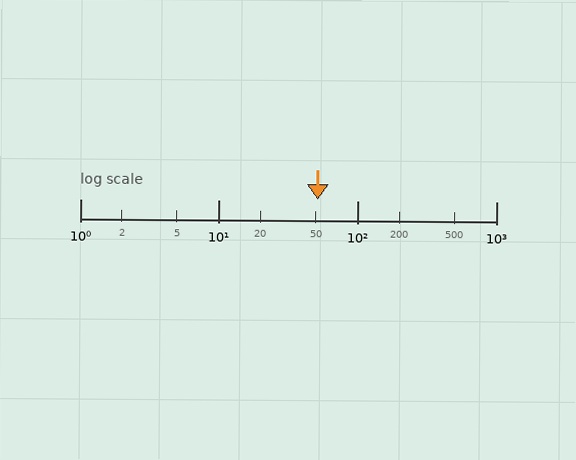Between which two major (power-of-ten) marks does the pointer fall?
The pointer is between 10 and 100.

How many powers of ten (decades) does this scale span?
The scale spans 3 decades, from 1 to 1000.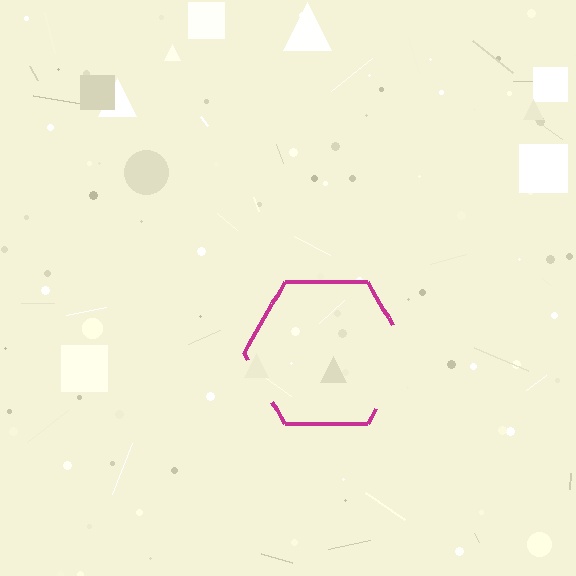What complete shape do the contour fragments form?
The contour fragments form a hexagon.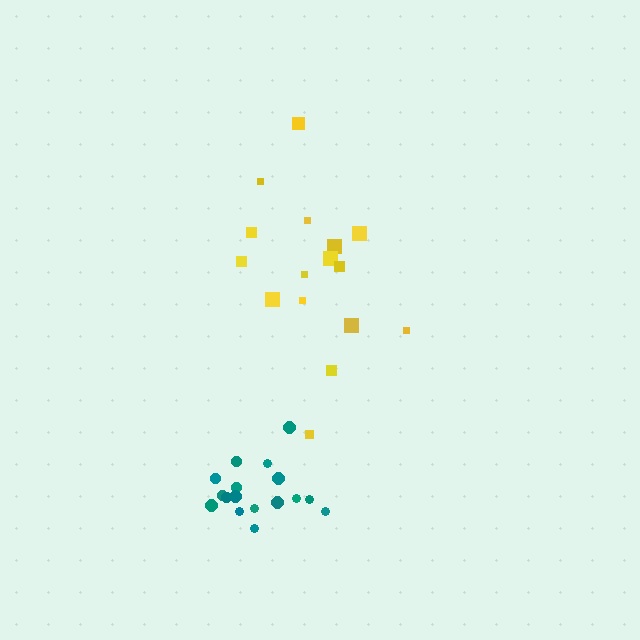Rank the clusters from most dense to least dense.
teal, yellow.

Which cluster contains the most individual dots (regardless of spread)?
Teal (17).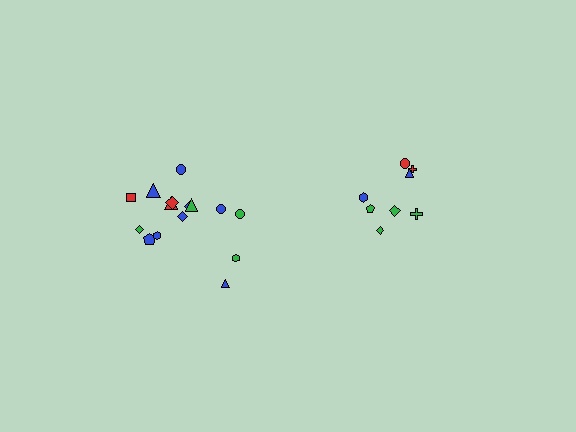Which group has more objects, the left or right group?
The left group.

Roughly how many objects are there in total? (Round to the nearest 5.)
Roughly 25 objects in total.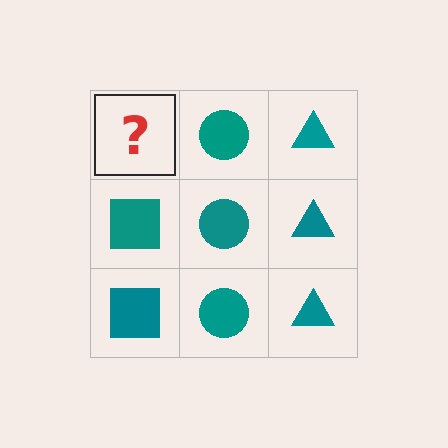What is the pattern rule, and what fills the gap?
The rule is that each column has a consistent shape. The gap should be filled with a teal square.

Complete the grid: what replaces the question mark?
The question mark should be replaced with a teal square.